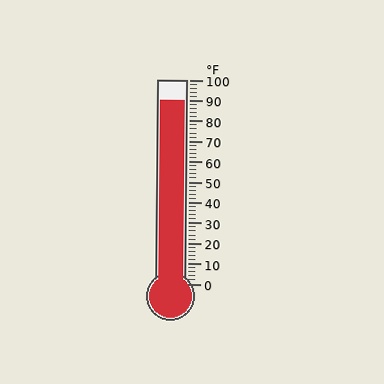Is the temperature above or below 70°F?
The temperature is above 70°F.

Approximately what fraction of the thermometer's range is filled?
The thermometer is filled to approximately 90% of its range.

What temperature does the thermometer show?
The thermometer shows approximately 90°F.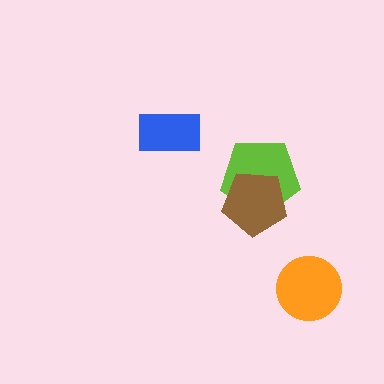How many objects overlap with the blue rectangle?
0 objects overlap with the blue rectangle.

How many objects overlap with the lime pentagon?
1 object overlaps with the lime pentagon.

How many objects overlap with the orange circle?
0 objects overlap with the orange circle.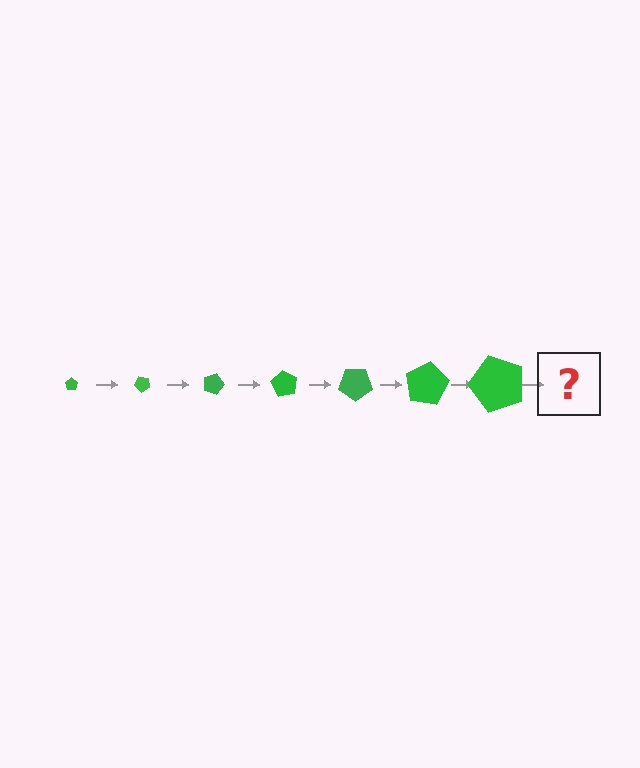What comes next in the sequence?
The next element should be a pentagon, larger than the previous one and rotated 315 degrees from the start.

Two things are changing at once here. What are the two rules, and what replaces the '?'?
The two rules are that the pentagon grows larger each step and it rotates 45 degrees each step. The '?' should be a pentagon, larger than the previous one and rotated 315 degrees from the start.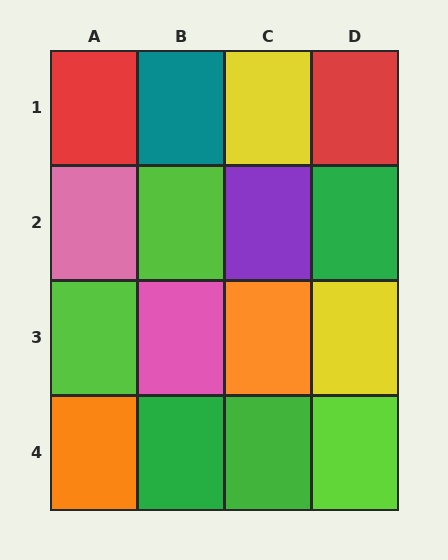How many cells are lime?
3 cells are lime.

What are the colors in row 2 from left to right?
Pink, lime, purple, green.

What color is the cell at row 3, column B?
Pink.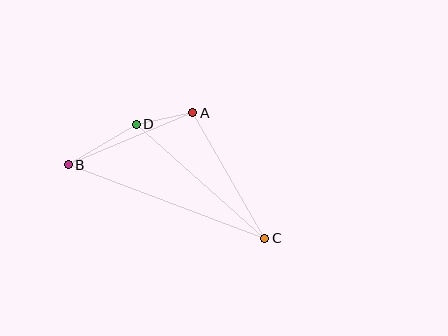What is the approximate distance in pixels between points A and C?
The distance between A and C is approximately 144 pixels.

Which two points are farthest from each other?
Points B and C are farthest from each other.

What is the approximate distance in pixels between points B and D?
The distance between B and D is approximately 80 pixels.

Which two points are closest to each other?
Points A and D are closest to each other.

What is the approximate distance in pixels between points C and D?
The distance between C and D is approximately 172 pixels.